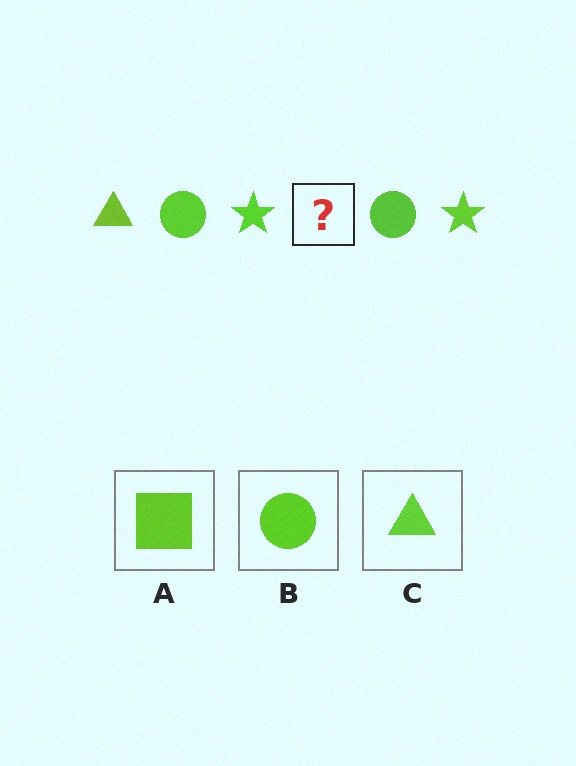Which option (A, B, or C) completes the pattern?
C.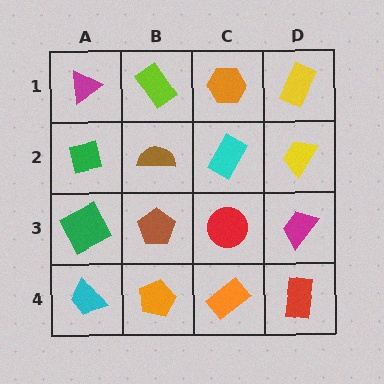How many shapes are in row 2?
4 shapes.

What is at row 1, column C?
An orange hexagon.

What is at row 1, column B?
A lime rectangle.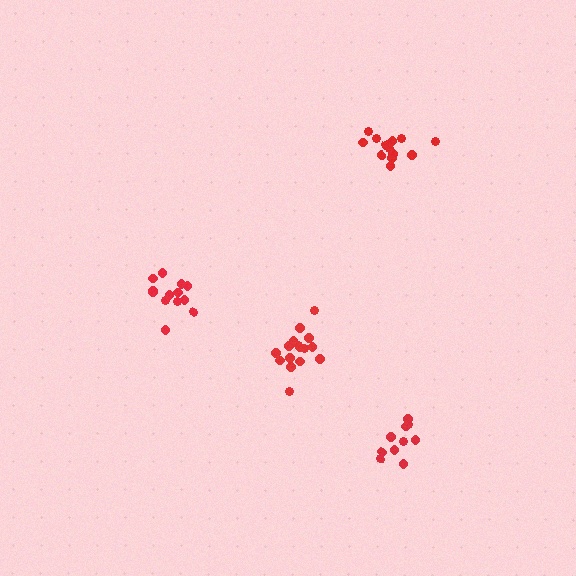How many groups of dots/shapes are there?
There are 4 groups.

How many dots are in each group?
Group 1: 10 dots, Group 2: 13 dots, Group 3: 16 dots, Group 4: 14 dots (53 total).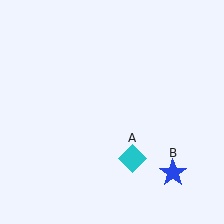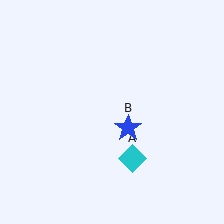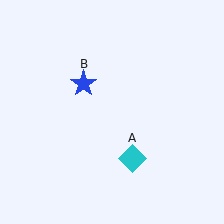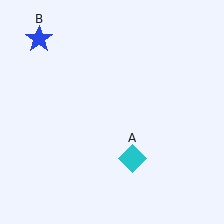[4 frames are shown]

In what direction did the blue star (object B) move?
The blue star (object B) moved up and to the left.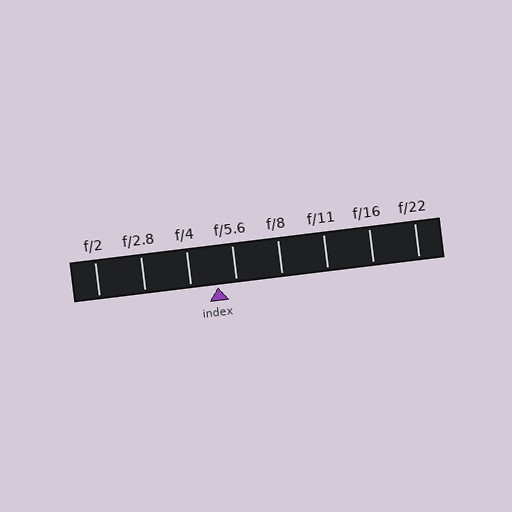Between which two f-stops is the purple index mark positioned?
The index mark is between f/4 and f/5.6.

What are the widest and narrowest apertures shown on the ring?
The widest aperture shown is f/2 and the narrowest is f/22.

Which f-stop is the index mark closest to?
The index mark is closest to f/5.6.